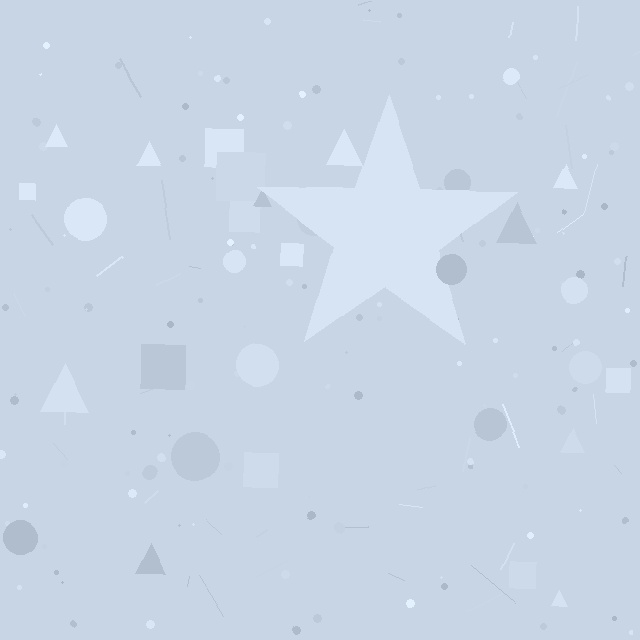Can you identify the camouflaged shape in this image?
The camouflaged shape is a star.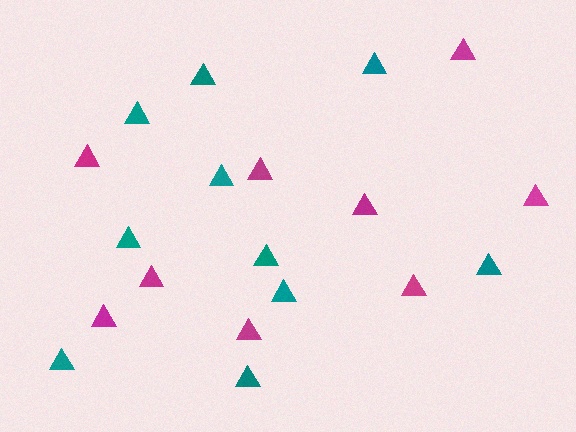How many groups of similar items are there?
There are 2 groups: one group of teal triangles (10) and one group of magenta triangles (9).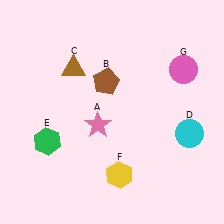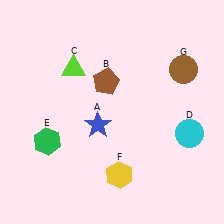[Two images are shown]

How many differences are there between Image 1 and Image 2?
There are 3 differences between the two images.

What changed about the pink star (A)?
In Image 1, A is pink. In Image 2, it changed to blue.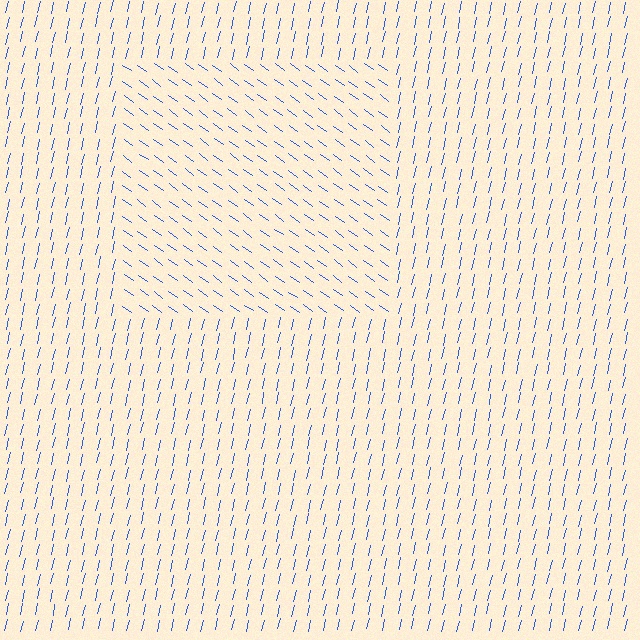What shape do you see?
I see a rectangle.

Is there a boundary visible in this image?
Yes, there is a texture boundary formed by a change in line orientation.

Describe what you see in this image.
The image is filled with small blue line segments. A rectangle region in the image has lines oriented differently from the surrounding lines, creating a visible texture boundary.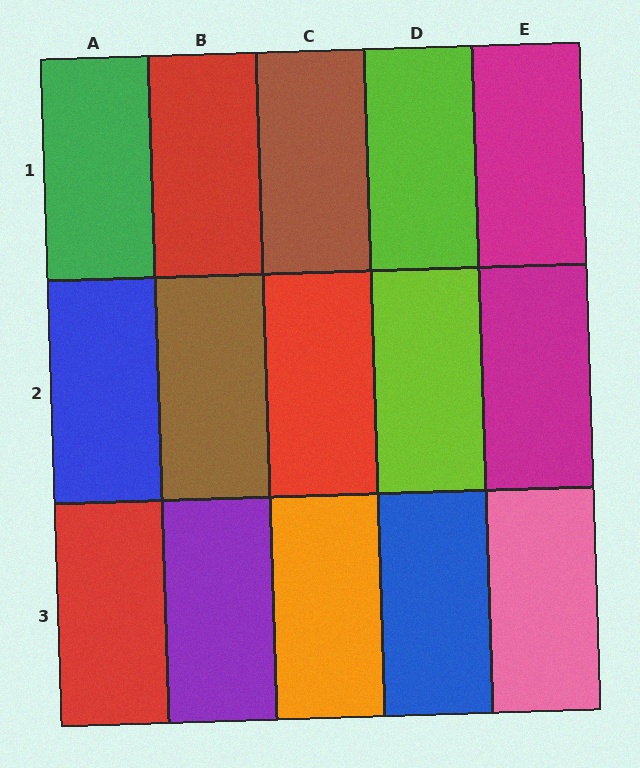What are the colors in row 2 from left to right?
Blue, brown, red, lime, magenta.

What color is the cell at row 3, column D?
Blue.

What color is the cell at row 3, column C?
Orange.